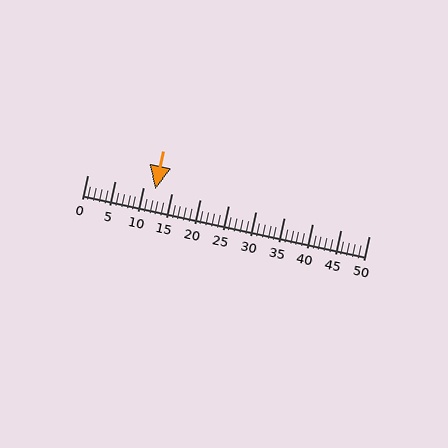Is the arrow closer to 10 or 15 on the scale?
The arrow is closer to 10.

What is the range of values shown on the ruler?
The ruler shows values from 0 to 50.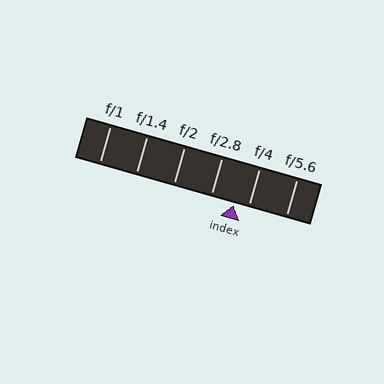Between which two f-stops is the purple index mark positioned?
The index mark is between f/2.8 and f/4.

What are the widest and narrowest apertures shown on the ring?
The widest aperture shown is f/1 and the narrowest is f/5.6.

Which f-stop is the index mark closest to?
The index mark is closest to f/4.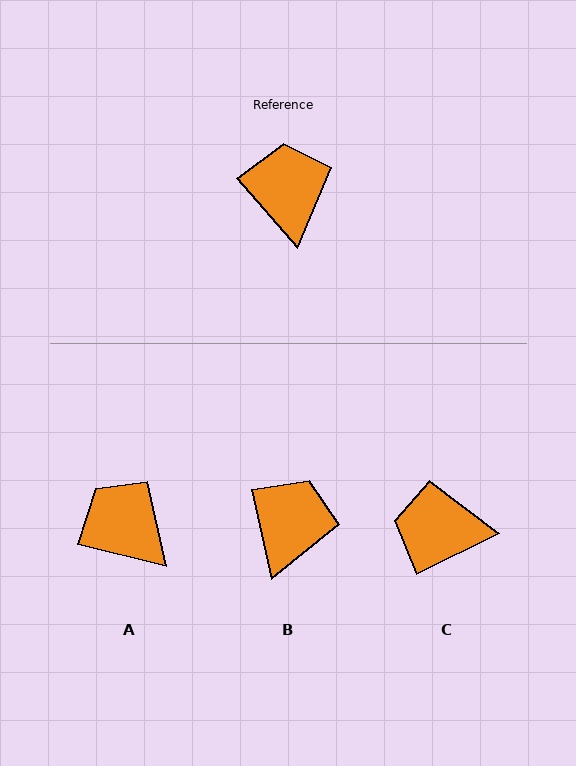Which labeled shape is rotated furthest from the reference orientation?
C, about 75 degrees away.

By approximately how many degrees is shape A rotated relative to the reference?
Approximately 35 degrees counter-clockwise.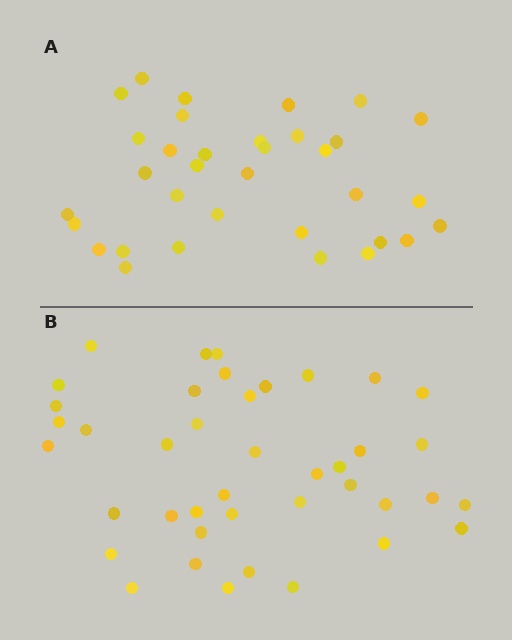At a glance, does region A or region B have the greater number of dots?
Region B (the bottom region) has more dots.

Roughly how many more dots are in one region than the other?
Region B has roughly 8 or so more dots than region A.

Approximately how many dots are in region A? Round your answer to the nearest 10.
About 30 dots. (The exact count is 34, which rounds to 30.)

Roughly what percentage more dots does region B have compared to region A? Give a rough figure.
About 20% more.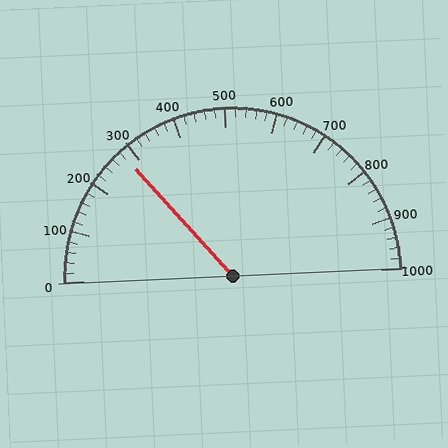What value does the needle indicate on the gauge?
The needle indicates approximately 280.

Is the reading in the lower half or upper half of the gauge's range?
The reading is in the lower half of the range (0 to 1000).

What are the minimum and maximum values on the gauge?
The gauge ranges from 0 to 1000.